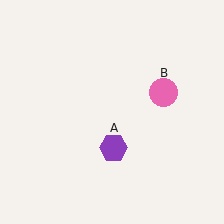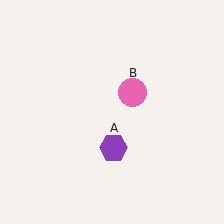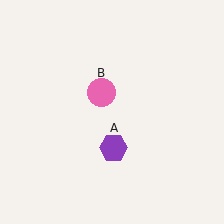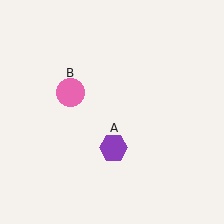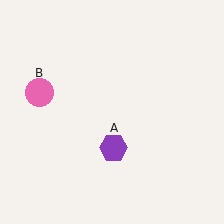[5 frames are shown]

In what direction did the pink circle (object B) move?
The pink circle (object B) moved left.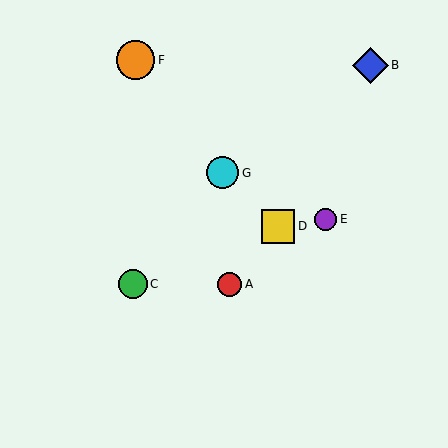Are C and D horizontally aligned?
No, C is at y≈284 and D is at y≈226.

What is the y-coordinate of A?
Object A is at y≈284.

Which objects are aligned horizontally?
Objects A, C are aligned horizontally.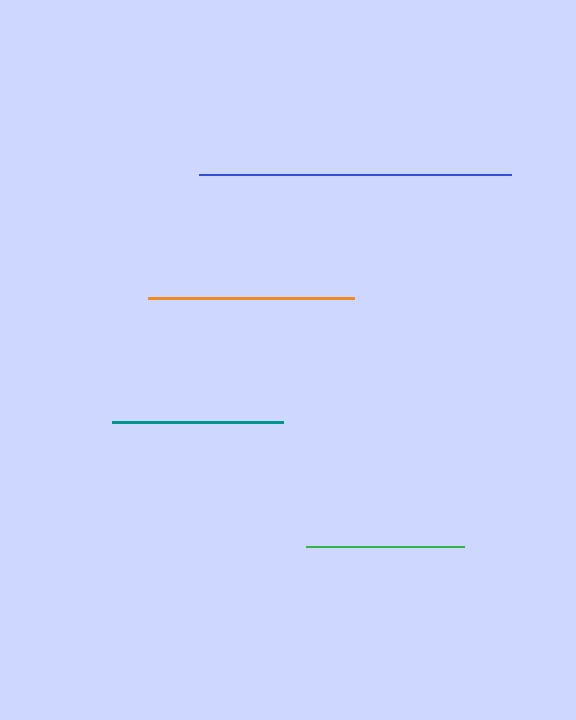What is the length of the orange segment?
The orange segment is approximately 206 pixels long.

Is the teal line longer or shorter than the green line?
The teal line is longer than the green line.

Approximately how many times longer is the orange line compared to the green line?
The orange line is approximately 1.3 times the length of the green line.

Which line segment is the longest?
The blue line is the longest at approximately 312 pixels.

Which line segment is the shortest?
The green line is the shortest at approximately 158 pixels.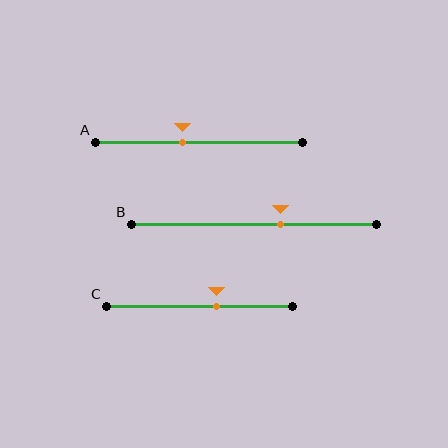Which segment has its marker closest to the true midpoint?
Segment A has its marker closest to the true midpoint.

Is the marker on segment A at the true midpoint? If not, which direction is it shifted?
No, the marker on segment A is shifted to the left by about 8% of the segment length.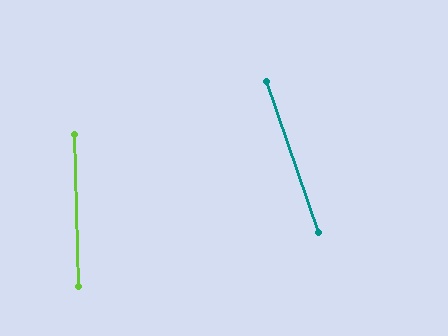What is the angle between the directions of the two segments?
Approximately 18 degrees.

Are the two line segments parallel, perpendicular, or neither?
Neither parallel nor perpendicular — they differ by about 18°.